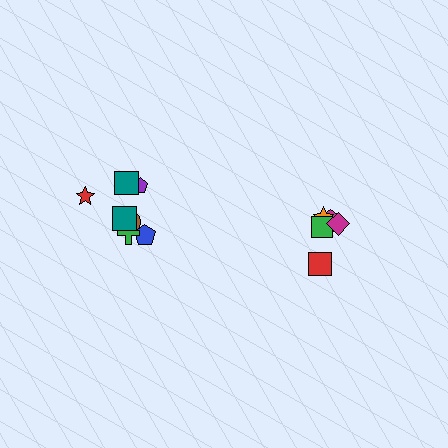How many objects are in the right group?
There are 5 objects.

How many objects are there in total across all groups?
There are 12 objects.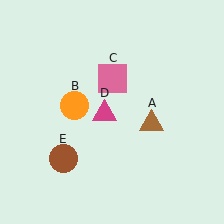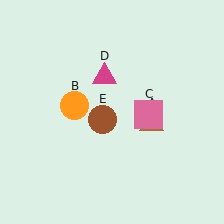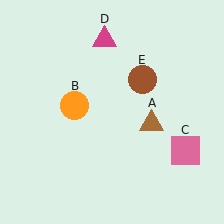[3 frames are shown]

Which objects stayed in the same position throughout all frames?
Brown triangle (object A) and orange circle (object B) remained stationary.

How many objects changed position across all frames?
3 objects changed position: pink square (object C), magenta triangle (object D), brown circle (object E).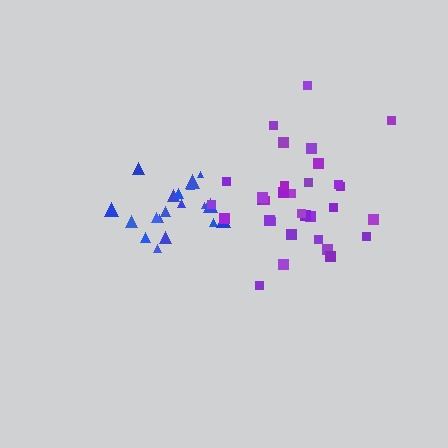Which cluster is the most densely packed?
Blue.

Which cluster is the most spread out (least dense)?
Purple.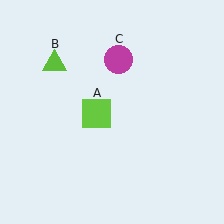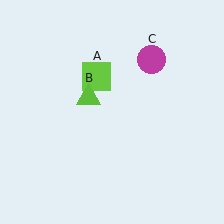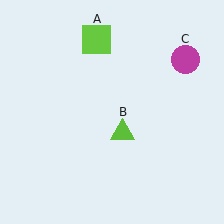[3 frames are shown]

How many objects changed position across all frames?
3 objects changed position: lime square (object A), lime triangle (object B), magenta circle (object C).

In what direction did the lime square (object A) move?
The lime square (object A) moved up.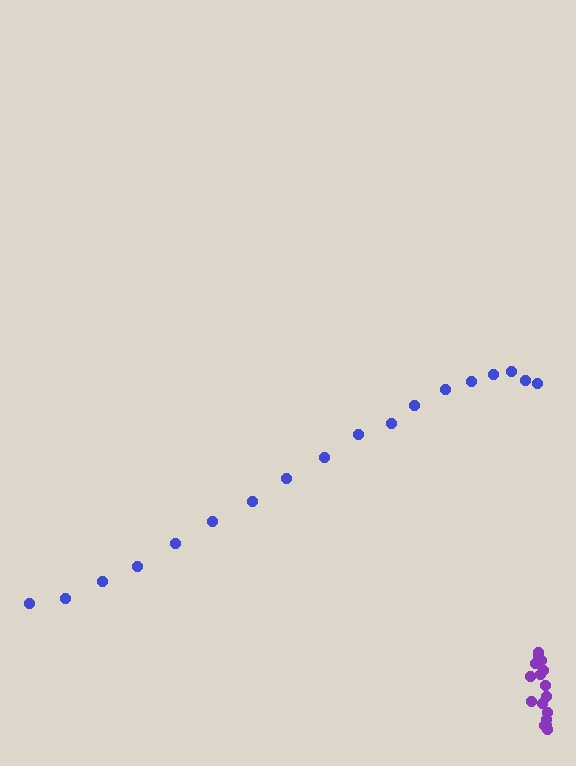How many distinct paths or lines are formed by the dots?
There are 2 distinct paths.